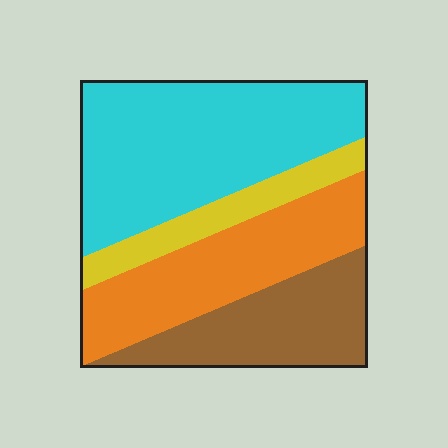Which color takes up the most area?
Cyan, at roughly 40%.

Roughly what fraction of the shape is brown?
Brown takes up about one fifth (1/5) of the shape.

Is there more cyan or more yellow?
Cyan.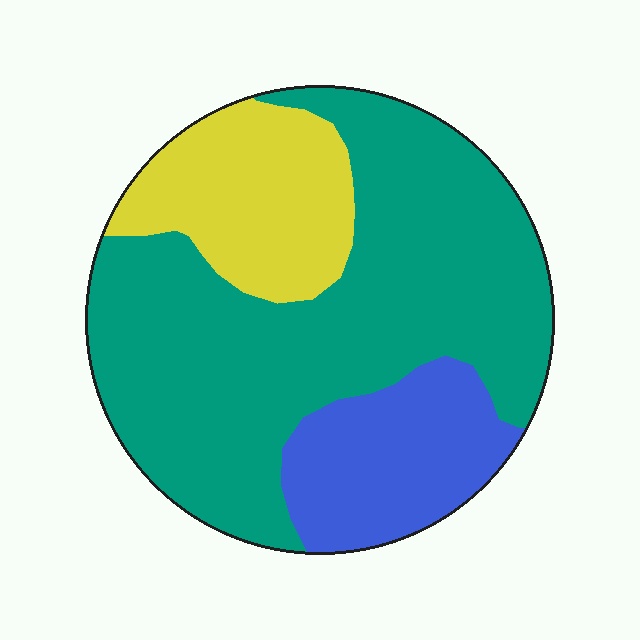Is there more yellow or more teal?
Teal.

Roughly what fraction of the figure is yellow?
Yellow covers around 20% of the figure.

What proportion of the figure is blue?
Blue takes up less than a quarter of the figure.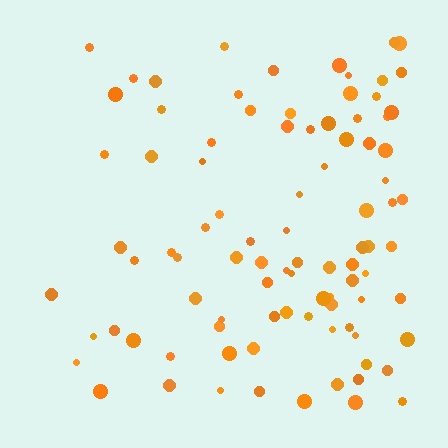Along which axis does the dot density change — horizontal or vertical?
Horizontal.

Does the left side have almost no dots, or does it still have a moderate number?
Still a moderate number, just noticeably fewer than the right.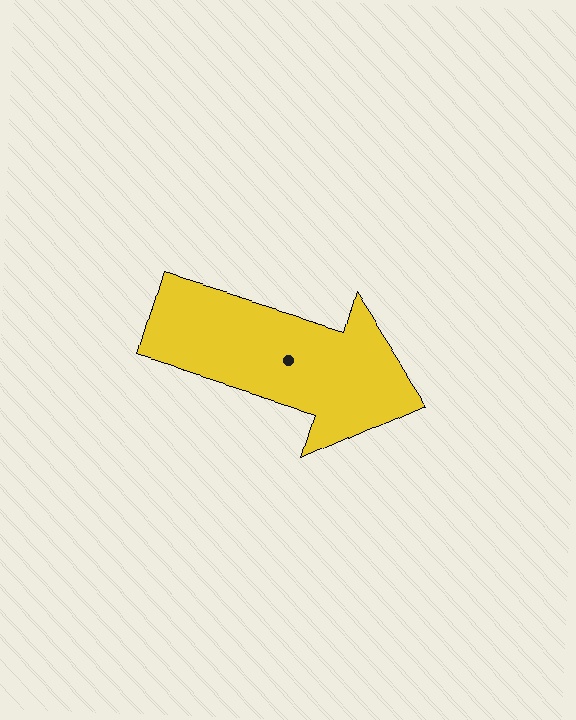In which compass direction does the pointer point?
East.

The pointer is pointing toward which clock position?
Roughly 4 o'clock.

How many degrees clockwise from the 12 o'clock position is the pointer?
Approximately 107 degrees.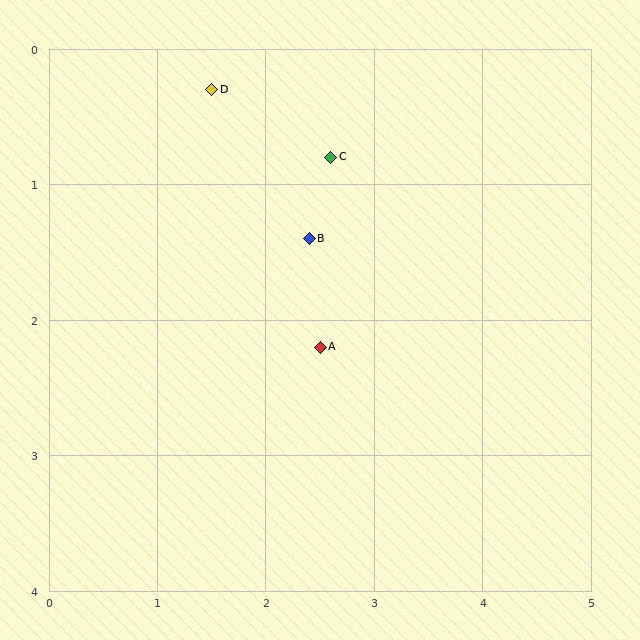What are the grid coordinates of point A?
Point A is at approximately (2.5, 2.2).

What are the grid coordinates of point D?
Point D is at approximately (1.5, 0.3).